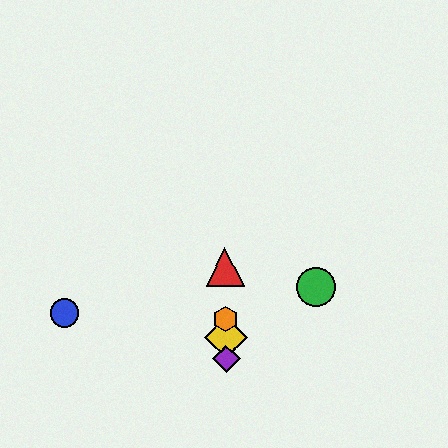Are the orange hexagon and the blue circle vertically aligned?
No, the orange hexagon is at x≈226 and the blue circle is at x≈65.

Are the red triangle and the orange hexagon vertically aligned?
Yes, both are at x≈225.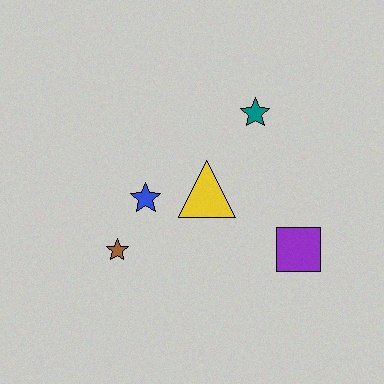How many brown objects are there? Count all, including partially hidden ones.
There is 1 brown object.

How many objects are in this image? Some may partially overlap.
There are 5 objects.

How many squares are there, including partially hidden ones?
There is 1 square.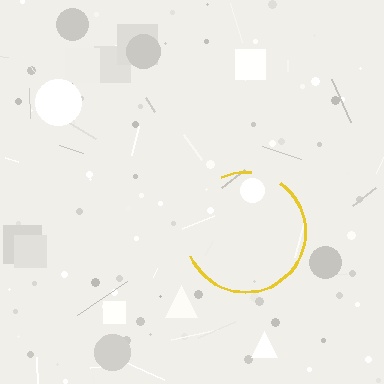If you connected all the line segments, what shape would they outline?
They would outline a circle.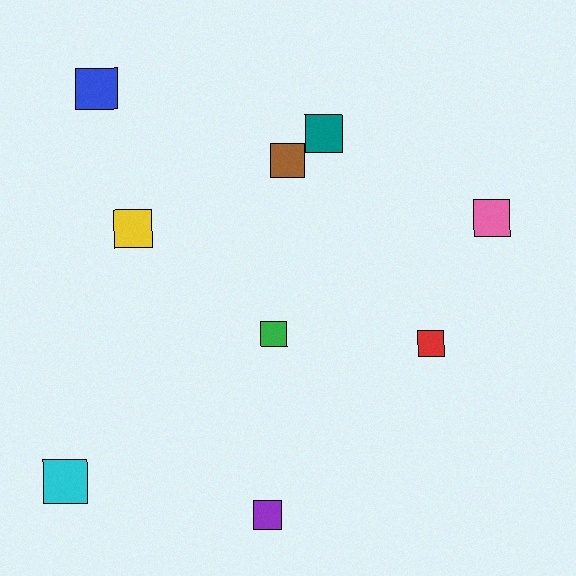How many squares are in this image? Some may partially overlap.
There are 9 squares.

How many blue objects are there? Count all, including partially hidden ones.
There is 1 blue object.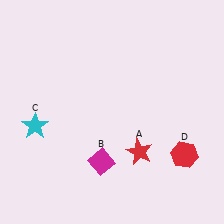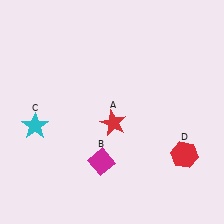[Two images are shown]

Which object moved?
The red star (A) moved up.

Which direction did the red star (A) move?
The red star (A) moved up.